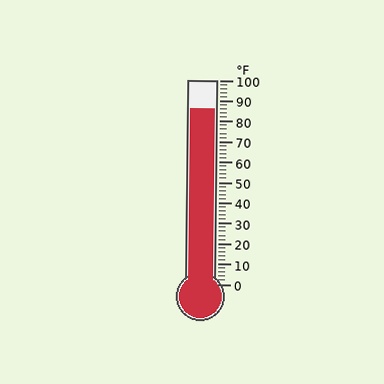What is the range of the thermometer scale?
The thermometer scale ranges from 0°F to 100°F.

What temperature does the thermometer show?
The thermometer shows approximately 86°F.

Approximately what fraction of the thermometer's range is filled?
The thermometer is filled to approximately 85% of its range.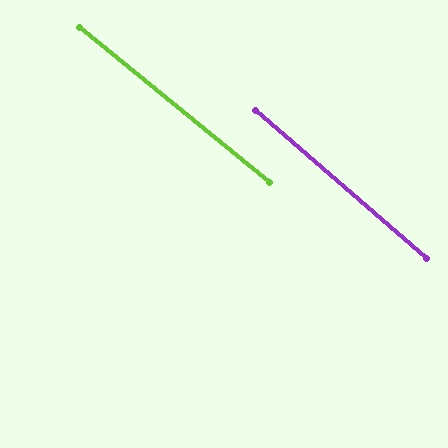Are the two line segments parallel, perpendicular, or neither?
Parallel — their directions differ by only 1.6°.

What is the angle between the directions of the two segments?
Approximately 2 degrees.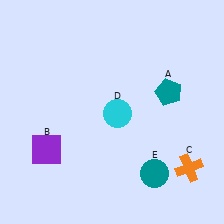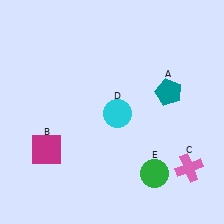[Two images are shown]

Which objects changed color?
B changed from purple to magenta. C changed from orange to pink. E changed from teal to green.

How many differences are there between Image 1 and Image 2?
There are 3 differences between the two images.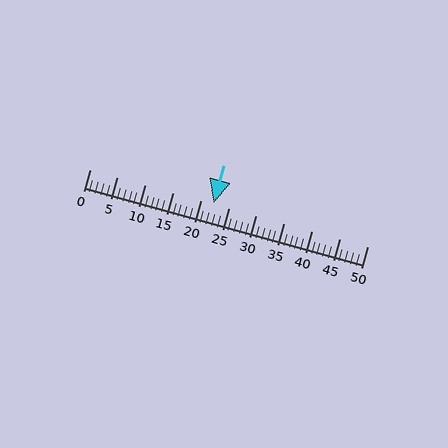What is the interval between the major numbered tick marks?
The major tick marks are spaced 5 units apart.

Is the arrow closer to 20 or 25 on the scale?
The arrow is closer to 20.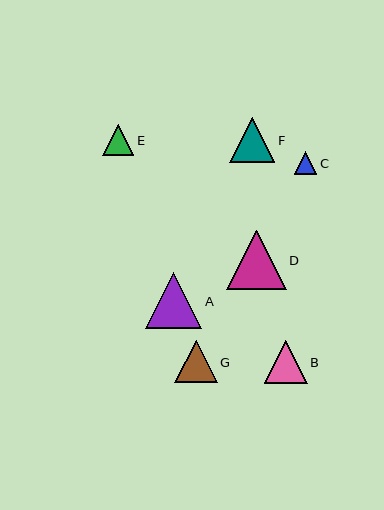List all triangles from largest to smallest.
From largest to smallest: D, A, F, B, G, E, C.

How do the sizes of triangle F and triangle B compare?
Triangle F and triangle B are approximately the same size.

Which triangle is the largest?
Triangle D is the largest with a size of approximately 60 pixels.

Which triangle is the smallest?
Triangle C is the smallest with a size of approximately 22 pixels.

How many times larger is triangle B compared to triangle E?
Triangle B is approximately 1.4 times the size of triangle E.